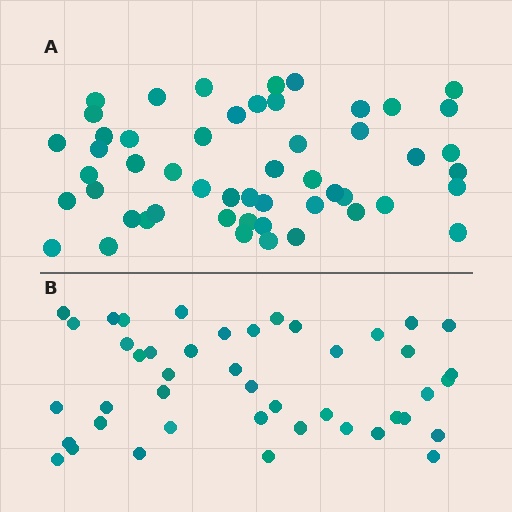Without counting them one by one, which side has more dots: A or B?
Region A (the top region) has more dots.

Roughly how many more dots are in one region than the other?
Region A has roughly 8 or so more dots than region B.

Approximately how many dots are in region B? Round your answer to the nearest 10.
About 40 dots. (The exact count is 44, which rounds to 40.)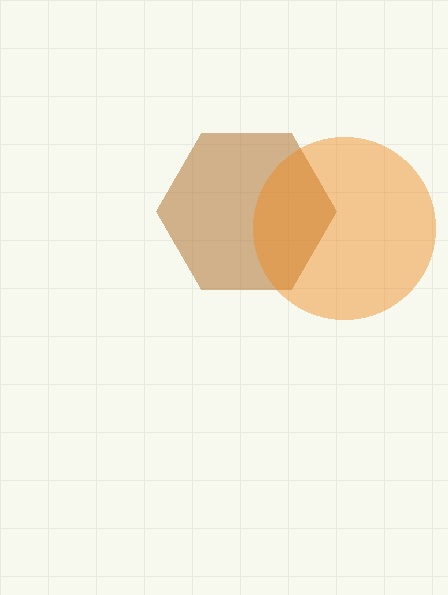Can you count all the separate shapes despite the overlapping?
Yes, there are 2 separate shapes.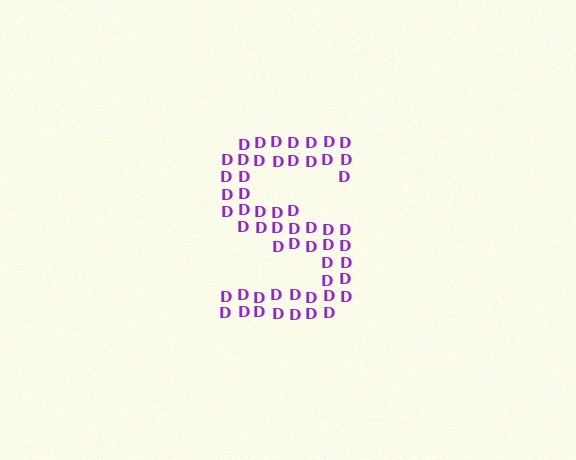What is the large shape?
The large shape is the letter S.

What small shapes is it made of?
It is made of small letter D's.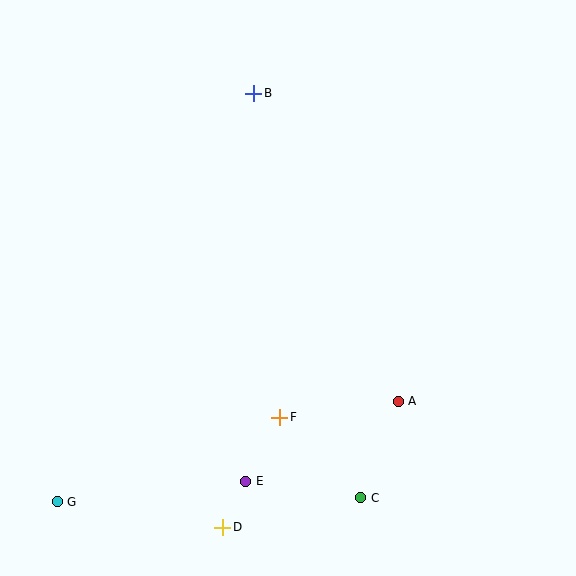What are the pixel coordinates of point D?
Point D is at (223, 527).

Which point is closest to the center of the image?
Point F at (280, 417) is closest to the center.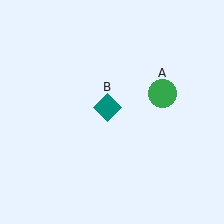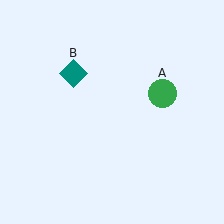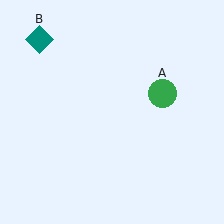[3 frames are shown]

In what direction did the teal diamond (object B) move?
The teal diamond (object B) moved up and to the left.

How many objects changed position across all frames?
1 object changed position: teal diamond (object B).